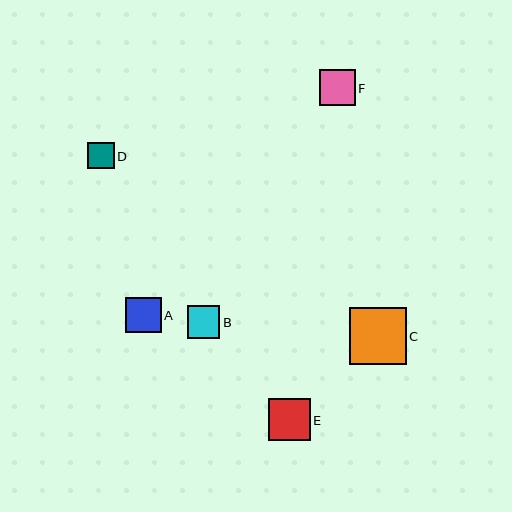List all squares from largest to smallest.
From largest to smallest: C, E, F, A, B, D.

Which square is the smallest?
Square D is the smallest with a size of approximately 27 pixels.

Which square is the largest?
Square C is the largest with a size of approximately 56 pixels.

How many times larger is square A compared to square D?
Square A is approximately 1.3 times the size of square D.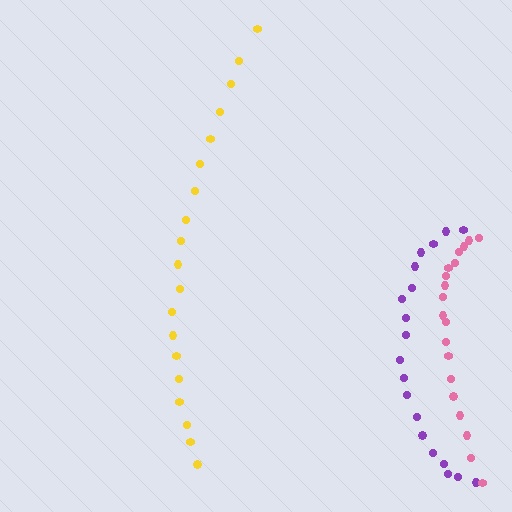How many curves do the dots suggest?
There are 3 distinct paths.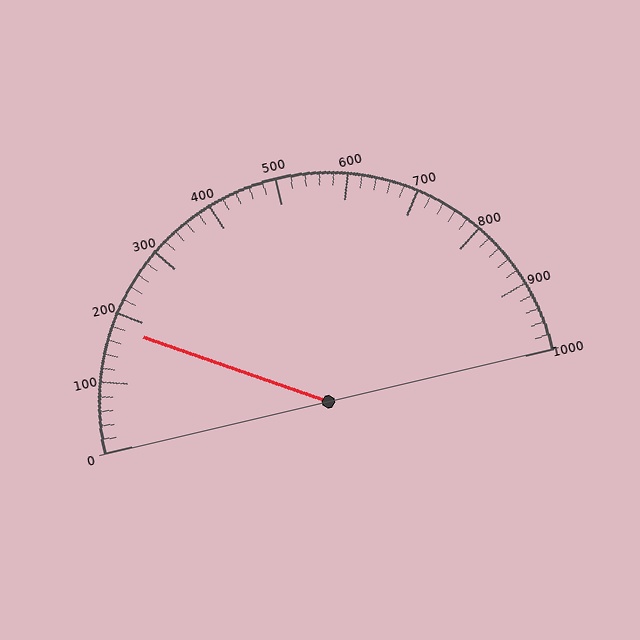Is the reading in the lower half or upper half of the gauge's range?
The reading is in the lower half of the range (0 to 1000).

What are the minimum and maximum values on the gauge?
The gauge ranges from 0 to 1000.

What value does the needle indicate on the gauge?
The needle indicates approximately 180.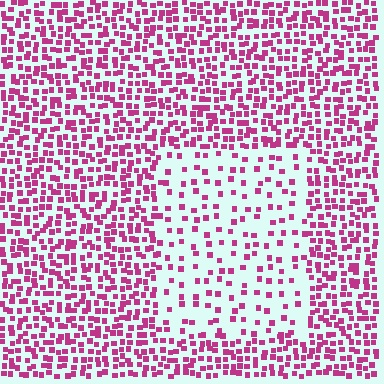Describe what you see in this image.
The image contains small magenta elements arranged at two different densities. A rectangle-shaped region is visible where the elements are less densely packed than the surrounding area.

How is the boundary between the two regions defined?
The boundary is defined by a change in element density (approximately 2.5x ratio). All elements are the same color, size, and shape.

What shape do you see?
I see a rectangle.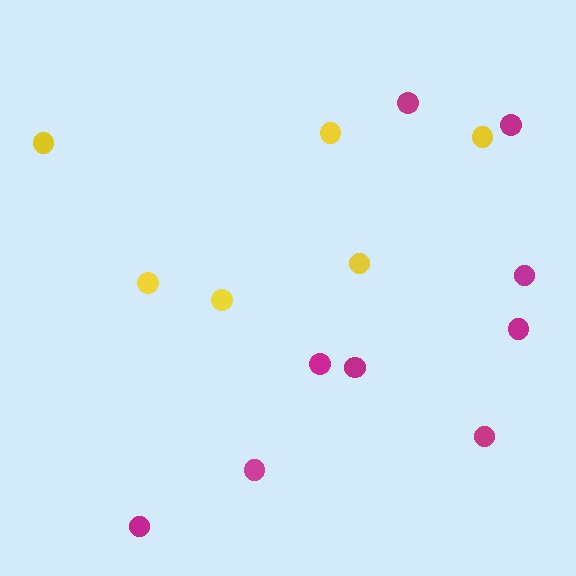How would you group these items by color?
There are 2 groups: one group of magenta circles (9) and one group of yellow circles (6).